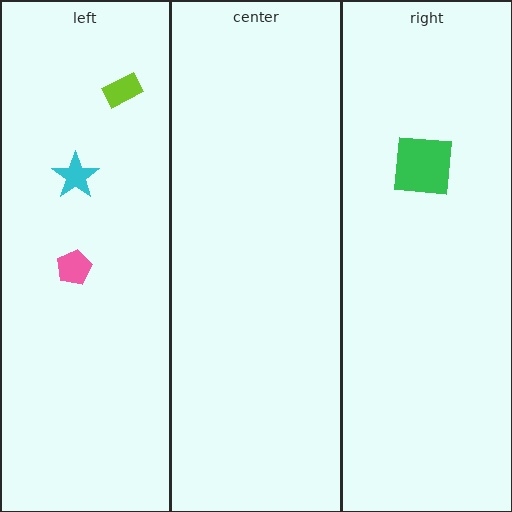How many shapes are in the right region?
1.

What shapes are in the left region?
The lime rectangle, the pink pentagon, the cyan star.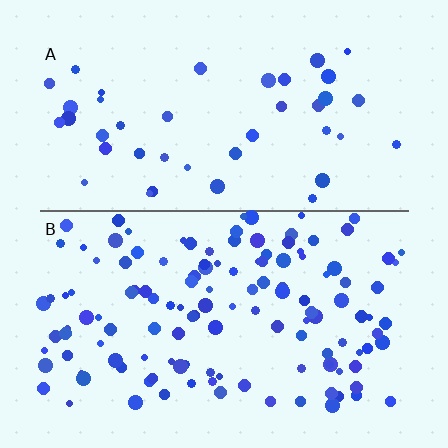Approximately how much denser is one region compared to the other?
Approximately 3.1× — region B over region A.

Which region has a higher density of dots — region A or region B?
B (the bottom).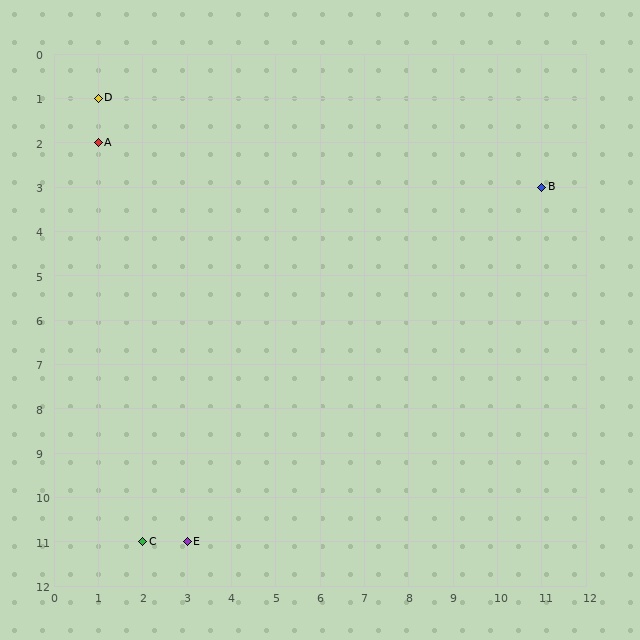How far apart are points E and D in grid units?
Points E and D are 2 columns and 10 rows apart (about 10.2 grid units diagonally).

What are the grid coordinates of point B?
Point B is at grid coordinates (11, 3).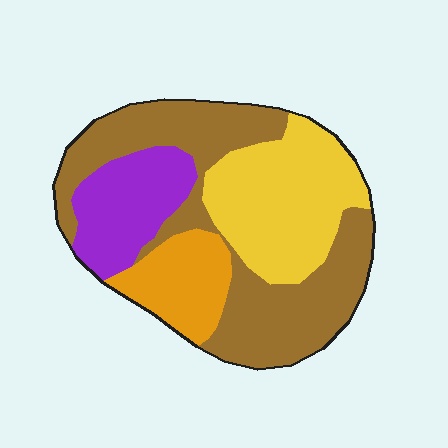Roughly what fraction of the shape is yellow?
Yellow takes up about one quarter (1/4) of the shape.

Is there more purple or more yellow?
Yellow.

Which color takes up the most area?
Brown, at roughly 45%.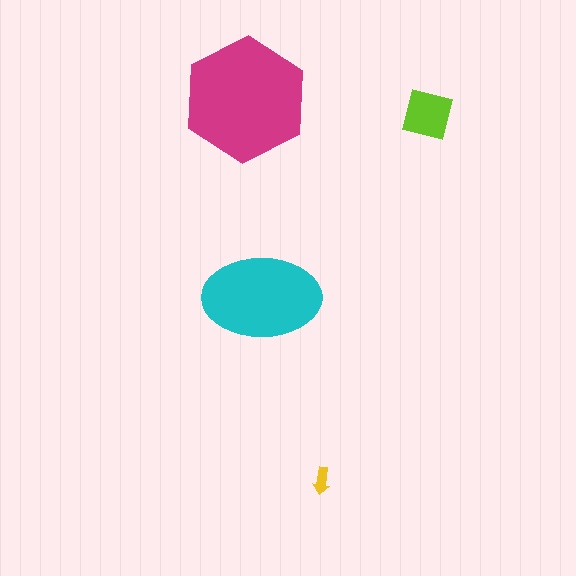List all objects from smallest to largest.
The yellow arrow, the lime square, the cyan ellipse, the magenta hexagon.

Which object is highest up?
The magenta hexagon is topmost.